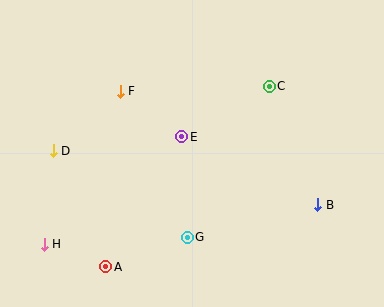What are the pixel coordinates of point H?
Point H is at (44, 244).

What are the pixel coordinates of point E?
Point E is at (182, 137).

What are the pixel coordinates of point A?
Point A is at (106, 267).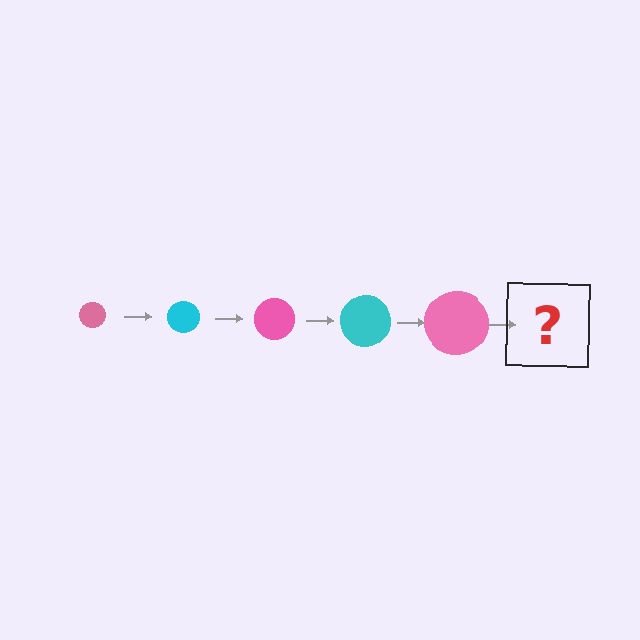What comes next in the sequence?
The next element should be a cyan circle, larger than the previous one.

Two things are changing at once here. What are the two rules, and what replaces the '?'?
The two rules are that the circle grows larger each step and the color cycles through pink and cyan. The '?' should be a cyan circle, larger than the previous one.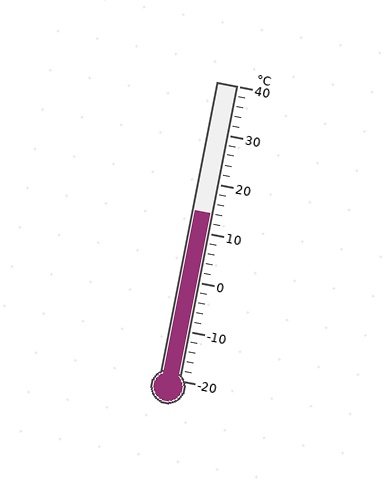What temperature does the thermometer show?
The thermometer shows approximately 14°C.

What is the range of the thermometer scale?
The thermometer scale ranges from -20°C to 40°C.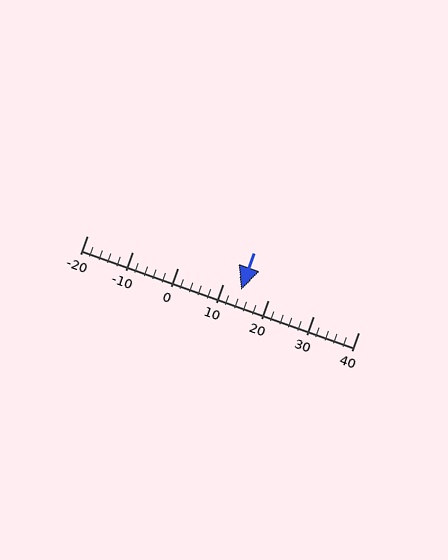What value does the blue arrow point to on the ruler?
The blue arrow points to approximately 14.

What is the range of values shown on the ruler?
The ruler shows values from -20 to 40.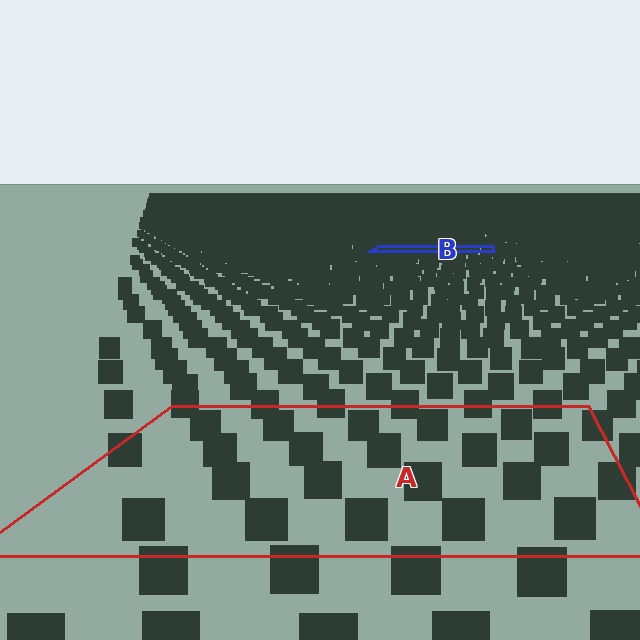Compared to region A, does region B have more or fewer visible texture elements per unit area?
Region B has more texture elements per unit area — they are packed more densely because it is farther away.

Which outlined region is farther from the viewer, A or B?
Region B is farther from the viewer — the texture elements inside it appear smaller and more densely packed.